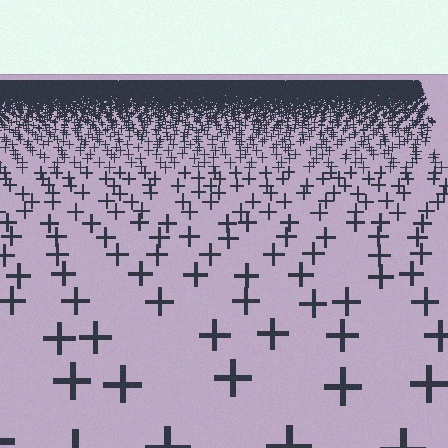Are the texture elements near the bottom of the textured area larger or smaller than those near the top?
Larger. Near the bottom, elements are closer to the viewer and appear at a bigger on-screen size.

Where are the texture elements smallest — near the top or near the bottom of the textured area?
Near the top.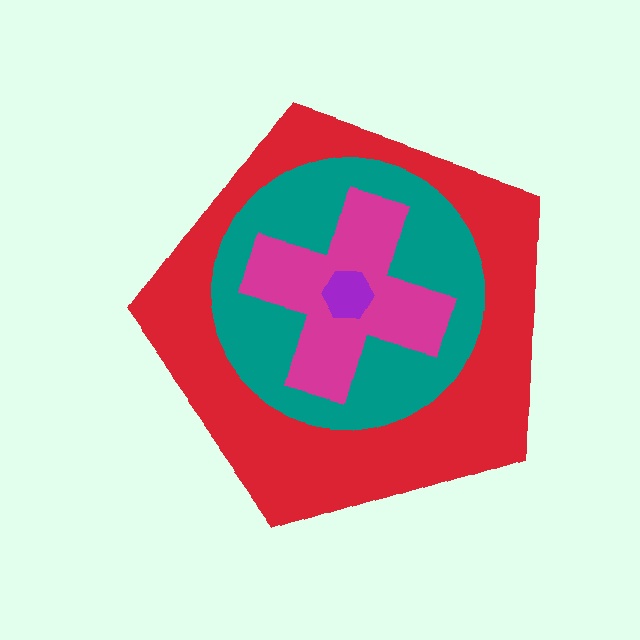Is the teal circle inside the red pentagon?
Yes.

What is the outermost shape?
The red pentagon.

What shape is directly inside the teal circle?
The magenta cross.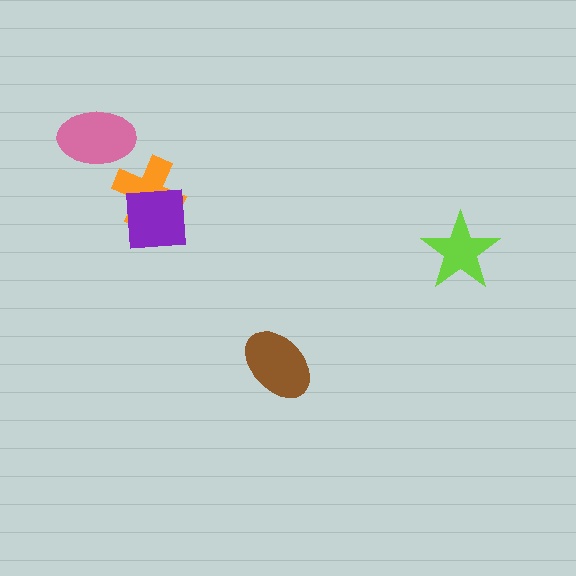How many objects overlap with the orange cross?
1 object overlaps with the orange cross.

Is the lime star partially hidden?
No, no other shape covers it.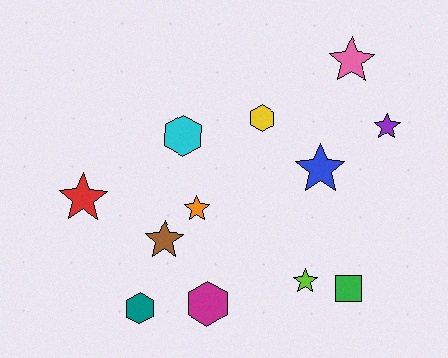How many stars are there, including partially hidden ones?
There are 7 stars.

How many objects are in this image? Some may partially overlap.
There are 12 objects.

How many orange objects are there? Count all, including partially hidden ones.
There is 1 orange object.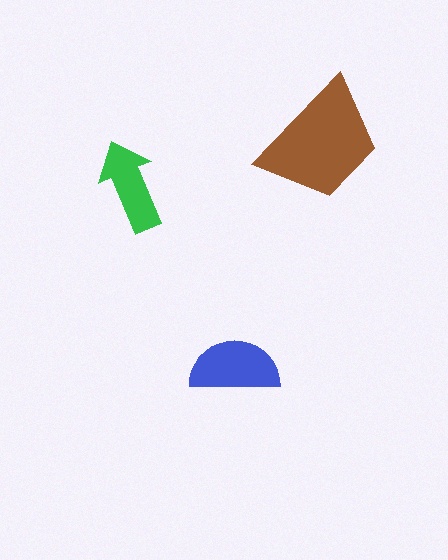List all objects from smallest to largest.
The green arrow, the blue semicircle, the brown trapezoid.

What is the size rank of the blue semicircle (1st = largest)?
2nd.